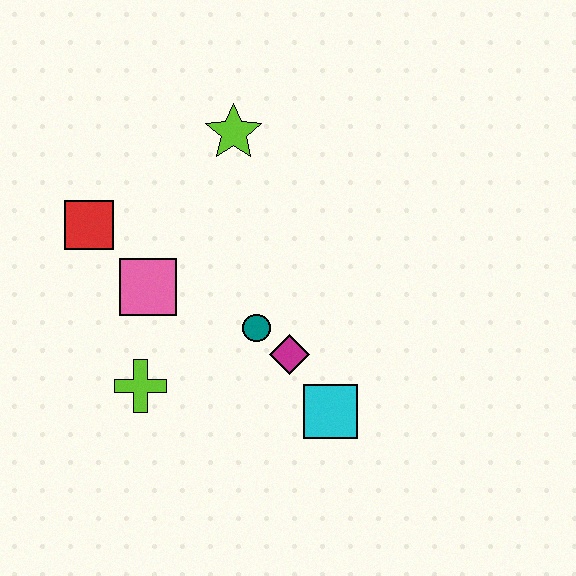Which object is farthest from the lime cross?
The lime star is farthest from the lime cross.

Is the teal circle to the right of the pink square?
Yes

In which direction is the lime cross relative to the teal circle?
The lime cross is to the left of the teal circle.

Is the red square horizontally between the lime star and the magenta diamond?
No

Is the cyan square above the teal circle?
No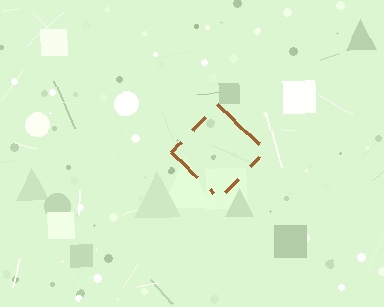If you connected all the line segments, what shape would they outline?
They would outline a diamond.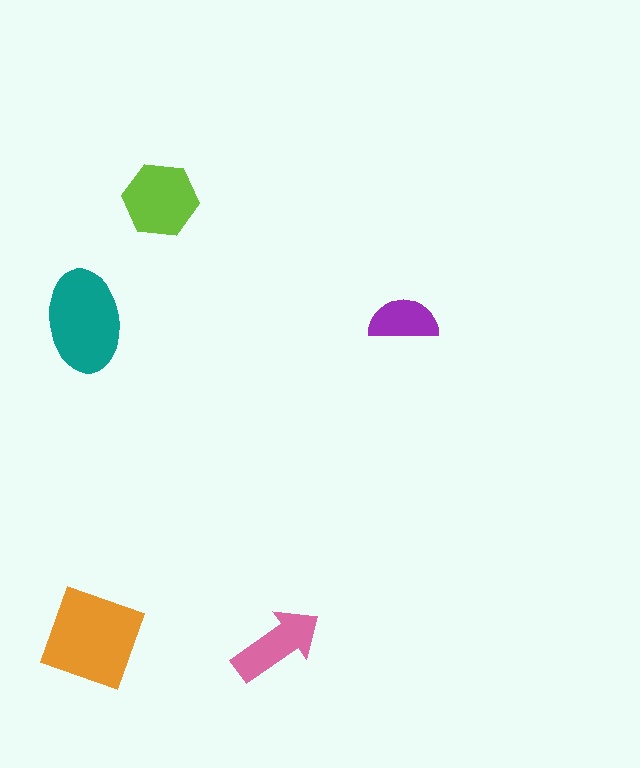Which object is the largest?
The orange diamond.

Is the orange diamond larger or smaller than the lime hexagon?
Larger.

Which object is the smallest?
The purple semicircle.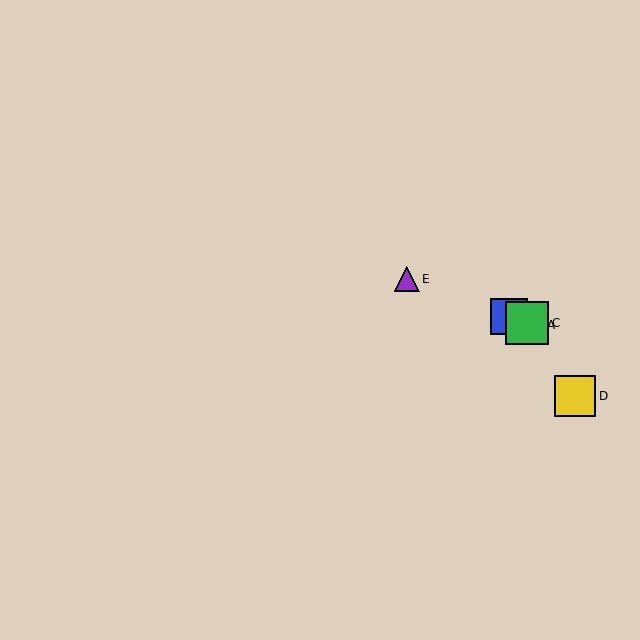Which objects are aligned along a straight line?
Objects A, B, C, E are aligned along a straight line.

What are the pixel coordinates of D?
Object D is at (575, 396).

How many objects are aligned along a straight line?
4 objects (A, B, C, E) are aligned along a straight line.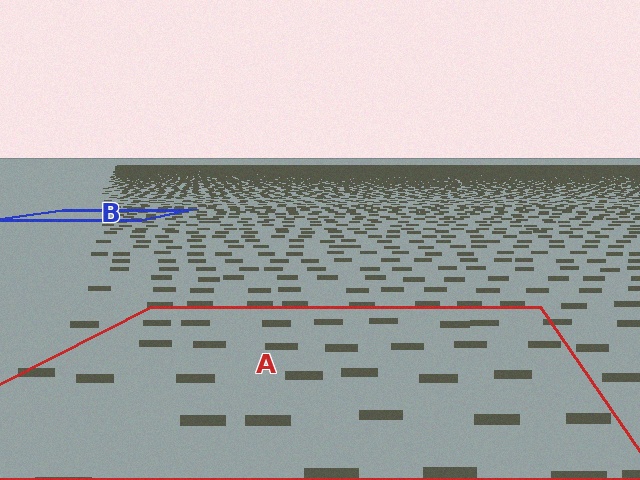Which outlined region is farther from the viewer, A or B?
Region B is farther from the viewer — the texture elements inside it appear smaller and more densely packed.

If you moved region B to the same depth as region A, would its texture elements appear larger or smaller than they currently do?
They would appear larger. At a closer depth, the same texture elements are projected at a bigger on-screen size.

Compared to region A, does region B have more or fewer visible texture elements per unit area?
Region B has more texture elements per unit area — they are packed more densely because it is farther away.